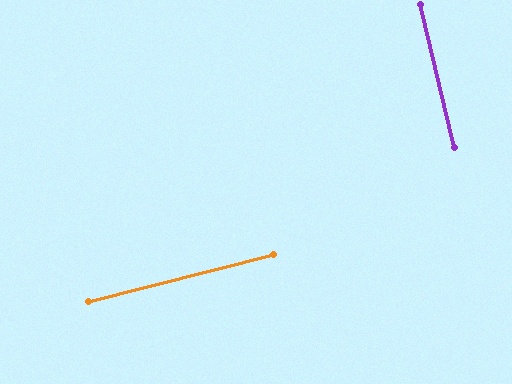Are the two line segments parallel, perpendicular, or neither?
Perpendicular — they meet at approximately 89°.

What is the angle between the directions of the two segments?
Approximately 89 degrees.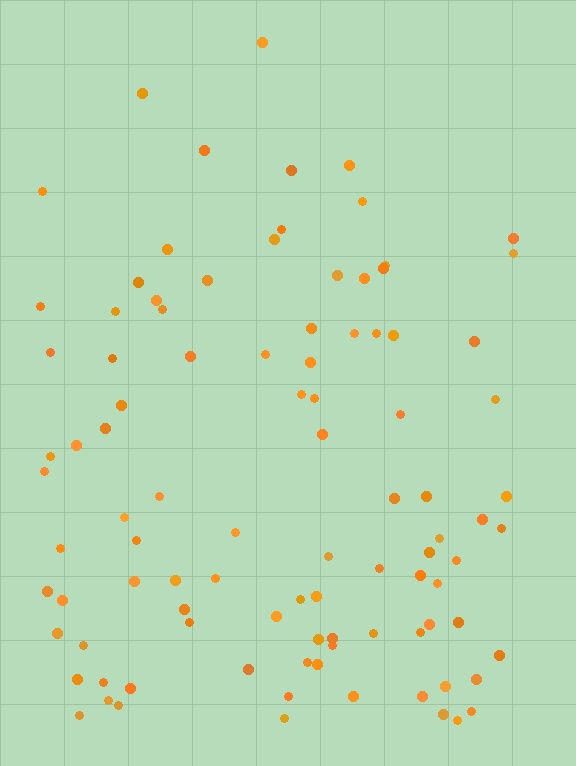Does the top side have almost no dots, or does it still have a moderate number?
Still a moderate number, just noticeably fewer than the bottom.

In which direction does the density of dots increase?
From top to bottom, with the bottom side densest.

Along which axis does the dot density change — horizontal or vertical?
Vertical.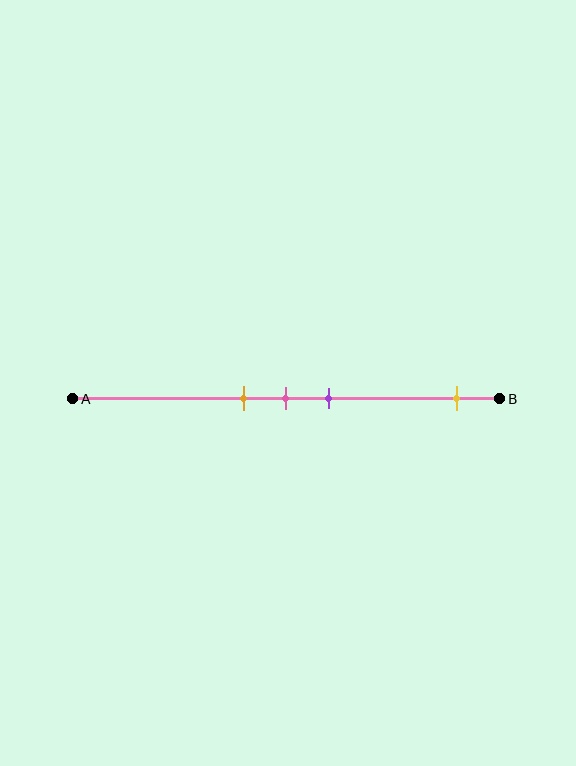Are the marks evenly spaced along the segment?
No, the marks are not evenly spaced.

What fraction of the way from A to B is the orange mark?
The orange mark is approximately 40% (0.4) of the way from A to B.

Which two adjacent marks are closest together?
The orange and pink marks are the closest adjacent pair.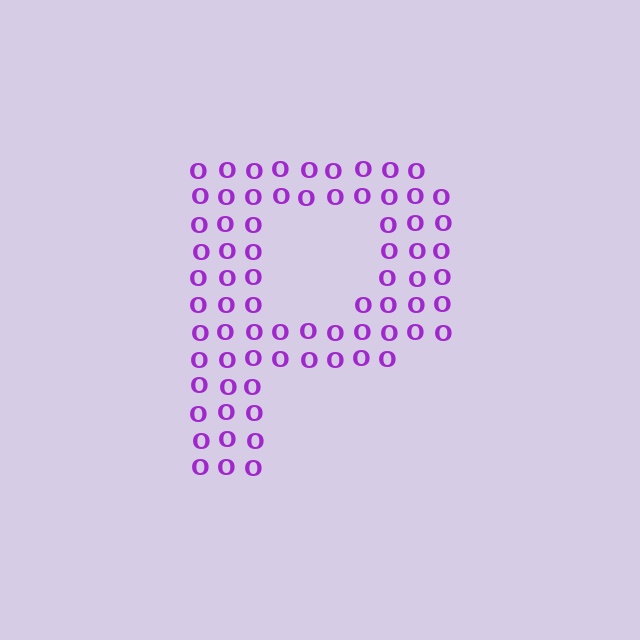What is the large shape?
The large shape is the letter P.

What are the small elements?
The small elements are letter O's.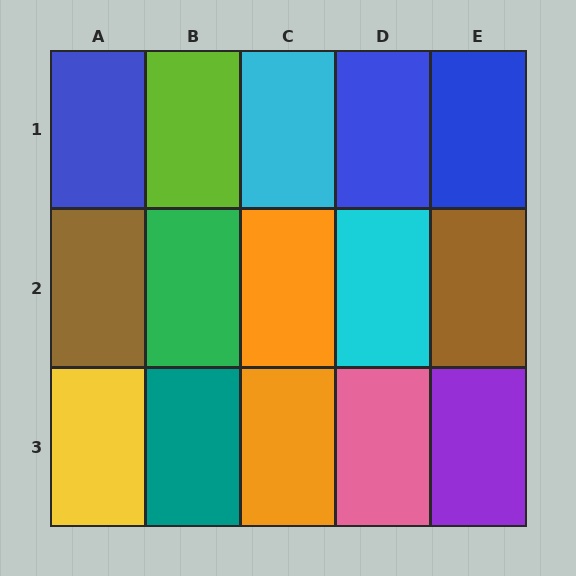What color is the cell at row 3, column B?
Teal.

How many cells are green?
1 cell is green.